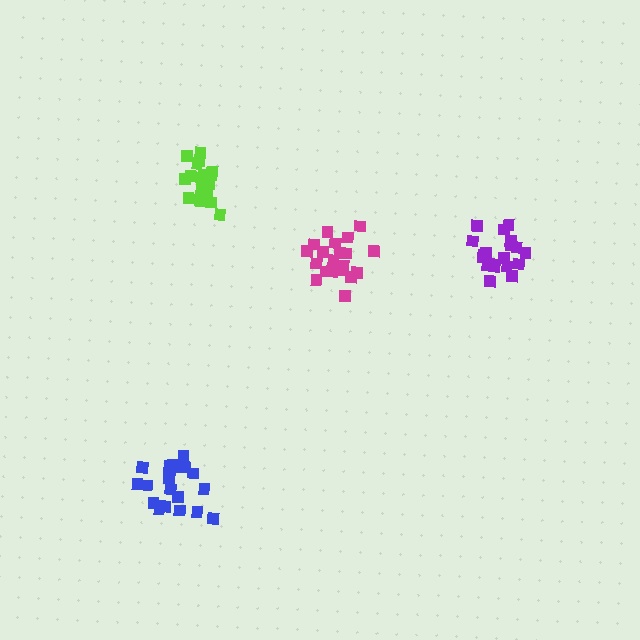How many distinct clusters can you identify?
There are 4 distinct clusters.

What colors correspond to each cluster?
The clusters are colored: lime, blue, magenta, purple.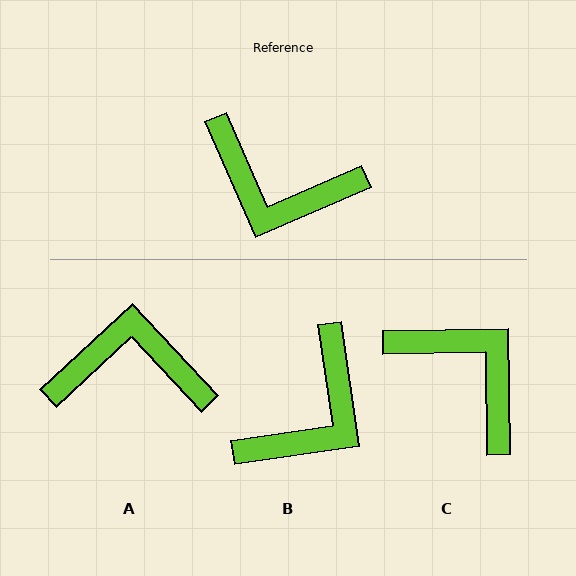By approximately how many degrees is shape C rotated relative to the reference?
Approximately 158 degrees counter-clockwise.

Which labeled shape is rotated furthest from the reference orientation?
A, about 160 degrees away.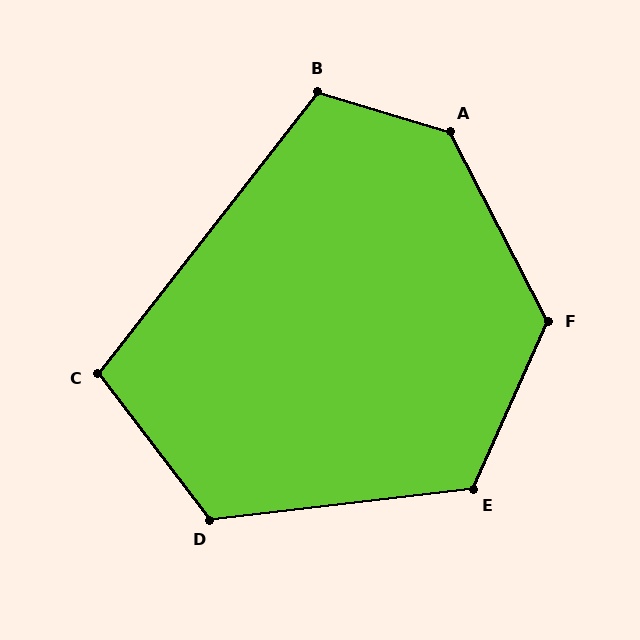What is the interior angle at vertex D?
Approximately 121 degrees (obtuse).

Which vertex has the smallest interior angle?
C, at approximately 105 degrees.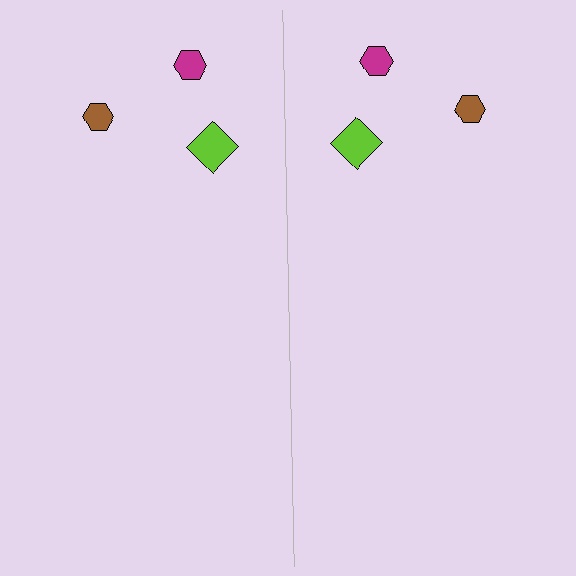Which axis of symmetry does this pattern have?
The pattern has a vertical axis of symmetry running through the center of the image.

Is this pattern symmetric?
Yes, this pattern has bilateral (reflection) symmetry.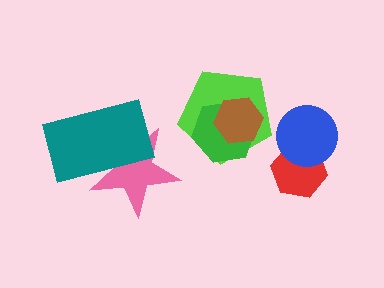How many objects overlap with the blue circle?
1 object overlaps with the blue circle.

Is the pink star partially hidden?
Yes, it is partially covered by another shape.